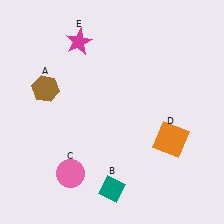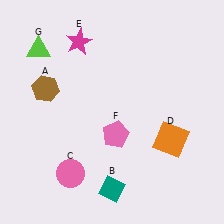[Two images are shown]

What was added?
A pink pentagon (F), a lime triangle (G) were added in Image 2.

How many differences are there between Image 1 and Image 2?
There are 2 differences between the two images.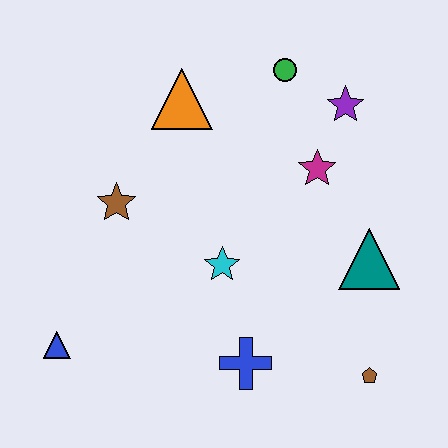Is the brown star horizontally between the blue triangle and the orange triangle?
Yes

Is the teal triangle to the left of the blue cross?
No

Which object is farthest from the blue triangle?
The purple star is farthest from the blue triangle.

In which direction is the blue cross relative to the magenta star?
The blue cross is below the magenta star.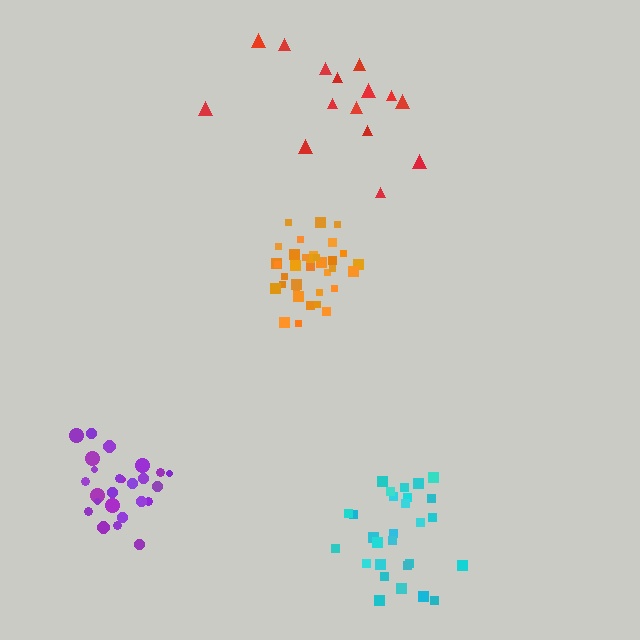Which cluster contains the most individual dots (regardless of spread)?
Orange (35).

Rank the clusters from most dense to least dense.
orange, purple, cyan, red.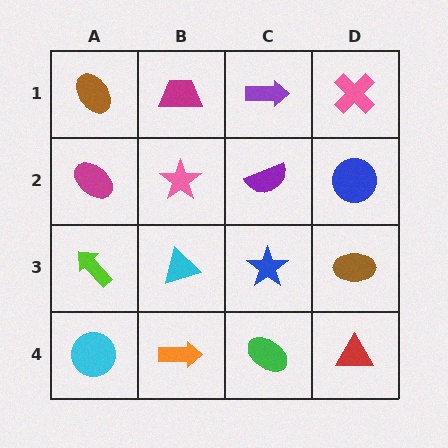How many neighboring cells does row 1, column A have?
2.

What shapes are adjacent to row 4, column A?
A lime arrow (row 3, column A), an orange arrow (row 4, column B).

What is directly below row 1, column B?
A pink star.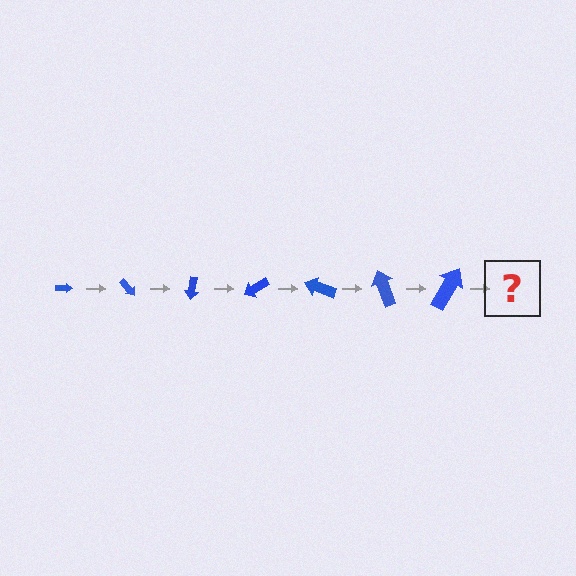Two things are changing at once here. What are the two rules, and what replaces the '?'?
The two rules are that the arrow grows larger each step and it rotates 50 degrees each step. The '?' should be an arrow, larger than the previous one and rotated 350 degrees from the start.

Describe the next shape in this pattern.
It should be an arrow, larger than the previous one and rotated 350 degrees from the start.